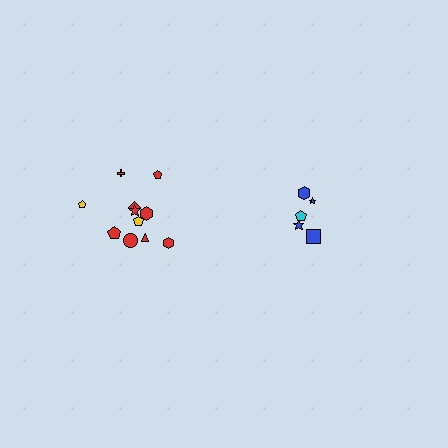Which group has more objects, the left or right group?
The left group.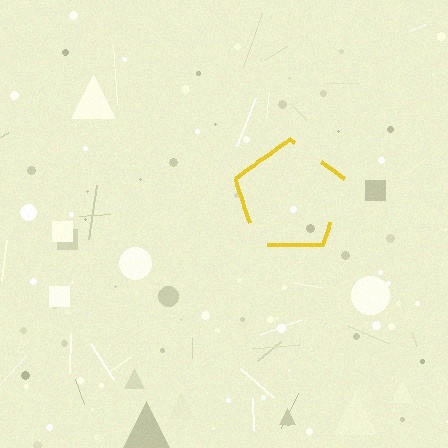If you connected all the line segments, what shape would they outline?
They would outline a pentagon.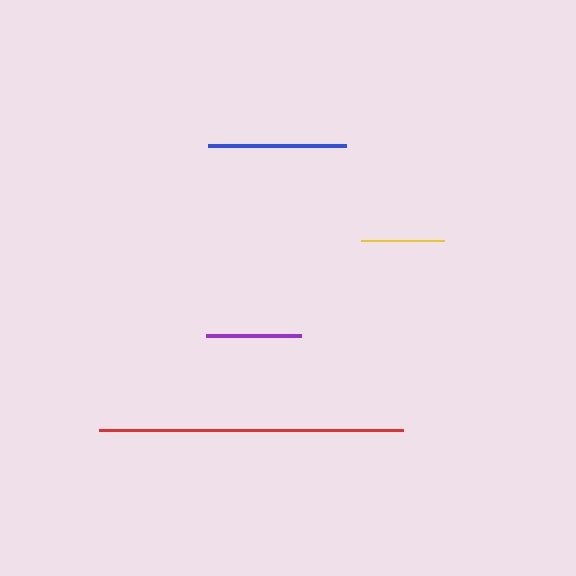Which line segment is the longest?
The red line is the longest at approximately 304 pixels.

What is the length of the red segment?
The red segment is approximately 304 pixels long.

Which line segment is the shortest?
The yellow line is the shortest at approximately 83 pixels.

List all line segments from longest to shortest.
From longest to shortest: red, blue, purple, yellow.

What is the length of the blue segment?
The blue segment is approximately 138 pixels long.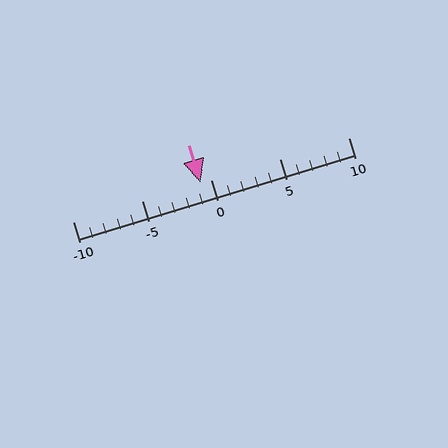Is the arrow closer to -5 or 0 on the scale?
The arrow is closer to 0.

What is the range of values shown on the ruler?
The ruler shows values from -10 to 10.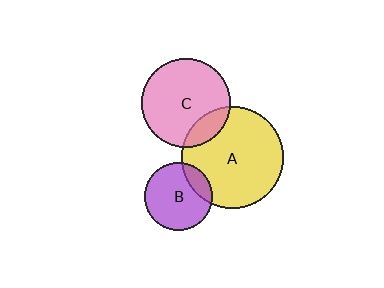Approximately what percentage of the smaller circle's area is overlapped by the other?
Approximately 20%.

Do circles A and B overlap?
Yes.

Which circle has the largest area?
Circle A (yellow).